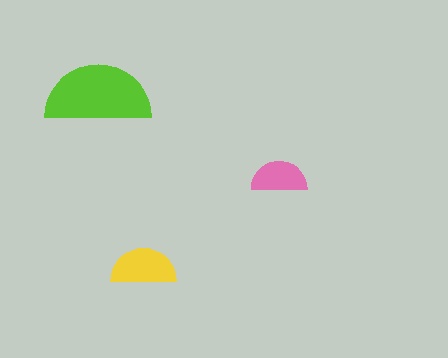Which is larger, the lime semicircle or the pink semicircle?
The lime one.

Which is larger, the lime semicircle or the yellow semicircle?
The lime one.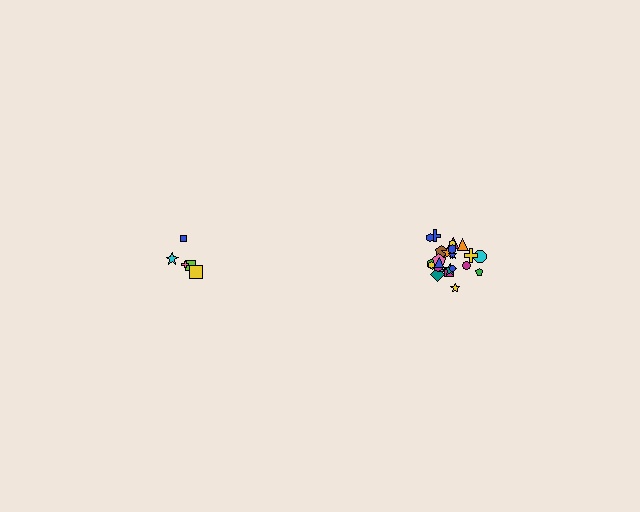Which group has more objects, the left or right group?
The right group.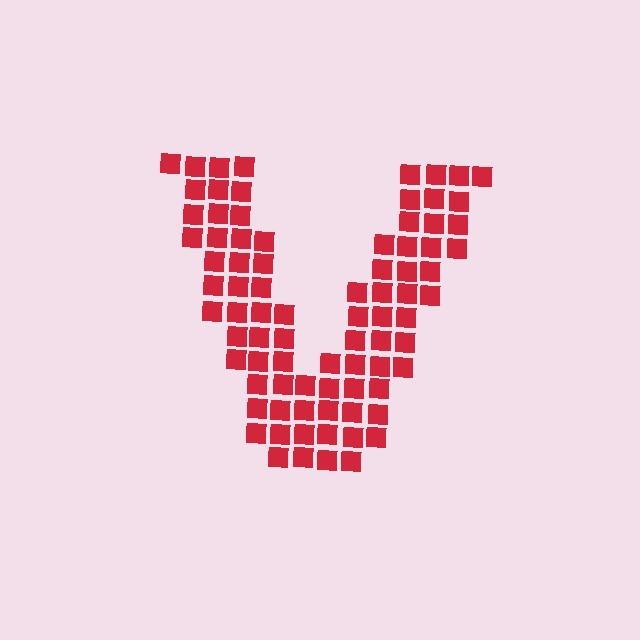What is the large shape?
The large shape is the letter V.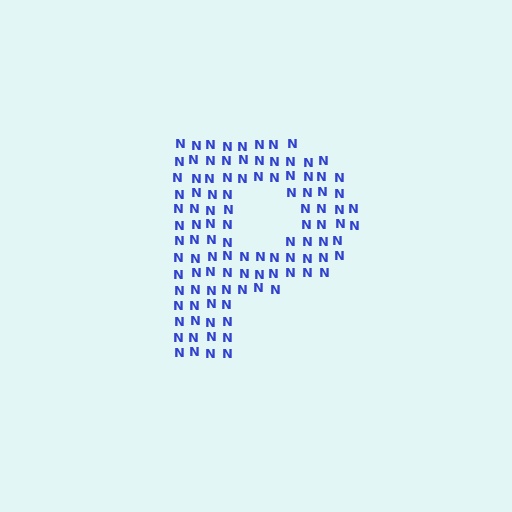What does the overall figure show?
The overall figure shows the letter P.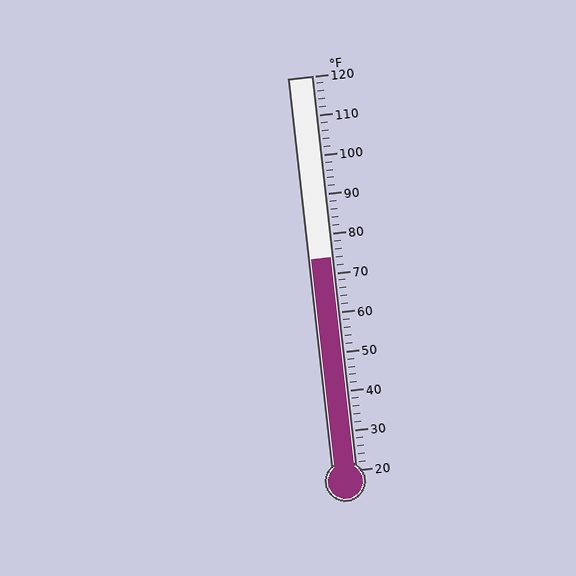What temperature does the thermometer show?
The thermometer shows approximately 74°F.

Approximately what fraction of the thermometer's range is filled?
The thermometer is filled to approximately 55% of its range.